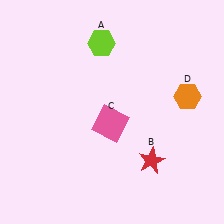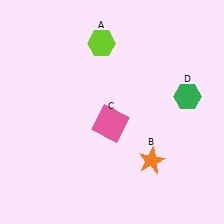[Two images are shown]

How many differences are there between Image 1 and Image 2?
There are 2 differences between the two images.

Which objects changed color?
B changed from red to orange. D changed from orange to green.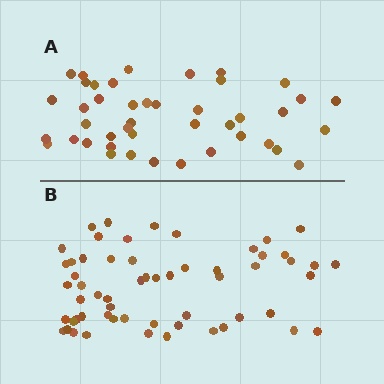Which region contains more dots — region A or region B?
Region B (the bottom region) has more dots.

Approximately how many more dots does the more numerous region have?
Region B has approximately 15 more dots than region A.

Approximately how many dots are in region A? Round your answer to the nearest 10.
About 40 dots. (The exact count is 43, which rounds to 40.)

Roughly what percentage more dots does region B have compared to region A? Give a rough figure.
About 35% more.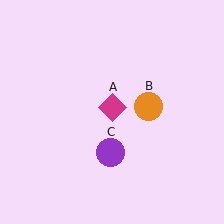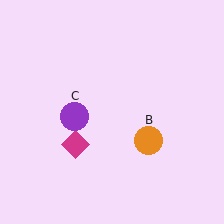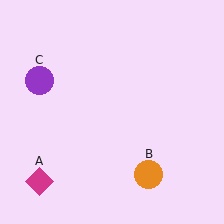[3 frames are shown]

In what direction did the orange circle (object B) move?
The orange circle (object B) moved down.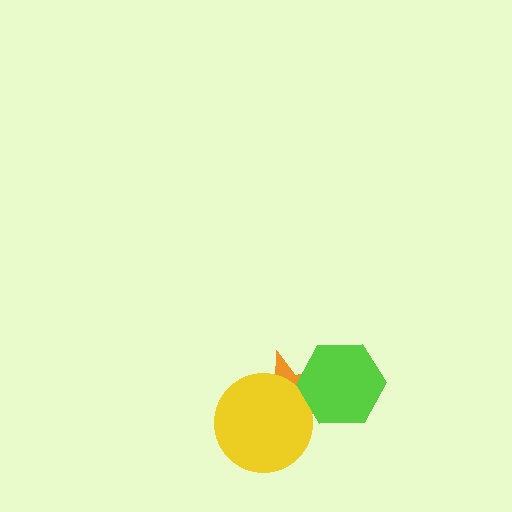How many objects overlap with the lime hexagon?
1 object overlaps with the lime hexagon.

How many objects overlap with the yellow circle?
1 object overlaps with the yellow circle.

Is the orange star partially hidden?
Yes, it is partially covered by another shape.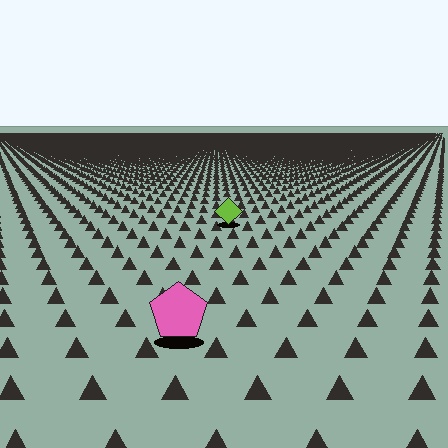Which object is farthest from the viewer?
The lime diamond is farthest from the viewer. It appears smaller and the ground texture around it is denser.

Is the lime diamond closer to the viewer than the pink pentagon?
No. The pink pentagon is closer — you can tell from the texture gradient: the ground texture is coarser near it.